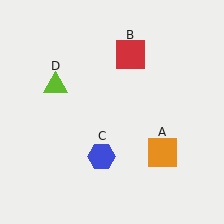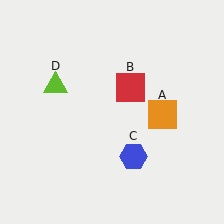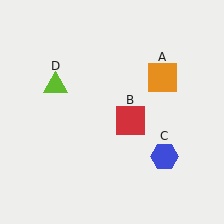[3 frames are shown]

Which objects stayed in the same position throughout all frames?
Lime triangle (object D) remained stationary.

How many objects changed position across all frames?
3 objects changed position: orange square (object A), red square (object B), blue hexagon (object C).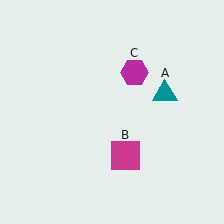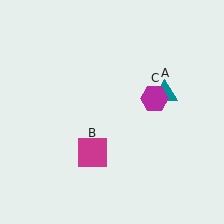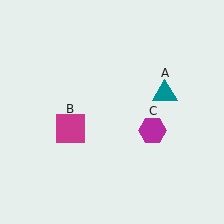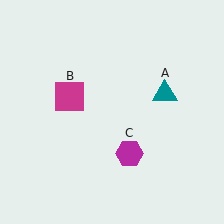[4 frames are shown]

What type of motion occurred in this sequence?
The magenta square (object B), magenta hexagon (object C) rotated clockwise around the center of the scene.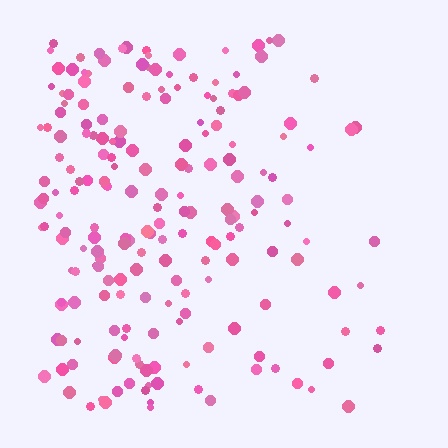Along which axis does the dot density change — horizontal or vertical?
Horizontal.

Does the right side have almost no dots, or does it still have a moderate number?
Still a moderate number, just noticeably fewer than the left.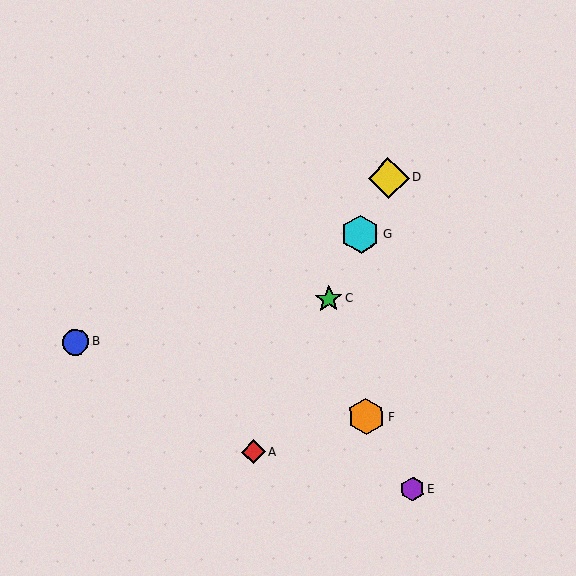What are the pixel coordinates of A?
Object A is at (253, 452).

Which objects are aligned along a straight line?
Objects A, C, D, G are aligned along a straight line.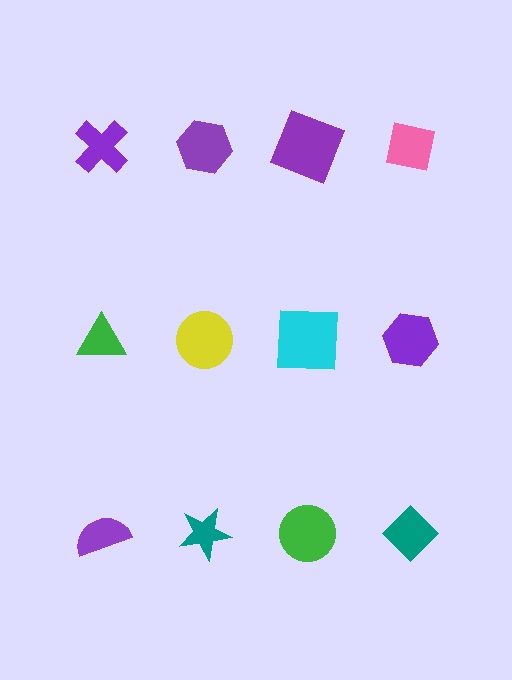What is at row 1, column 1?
A purple cross.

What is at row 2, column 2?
A yellow circle.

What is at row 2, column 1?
A green triangle.